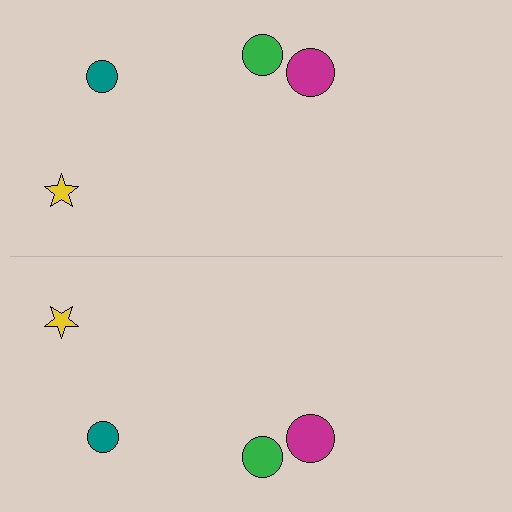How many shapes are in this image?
There are 8 shapes in this image.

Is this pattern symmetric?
Yes, this pattern has bilateral (reflection) symmetry.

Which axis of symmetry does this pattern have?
The pattern has a horizontal axis of symmetry running through the center of the image.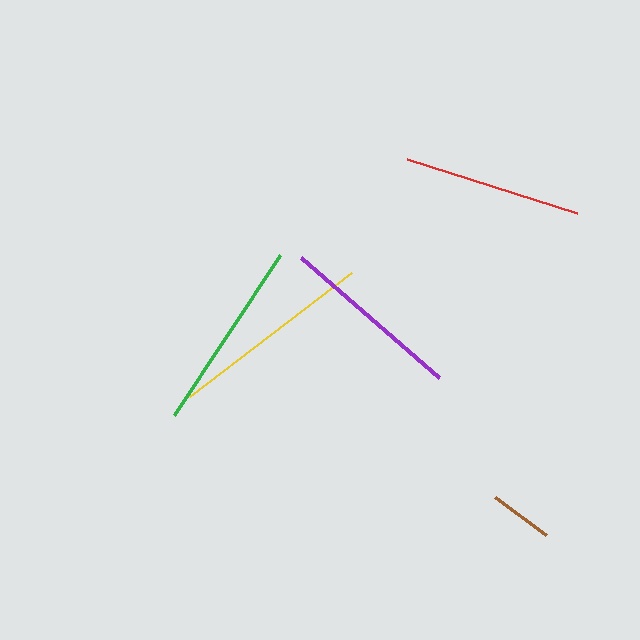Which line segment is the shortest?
The brown line is the shortest at approximately 63 pixels.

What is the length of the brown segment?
The brown segment is approximately 63 pixels long.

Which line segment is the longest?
The yellow line is the longest at approximately 204 pixels.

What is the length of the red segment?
The red segment is approximately 179 pixels long.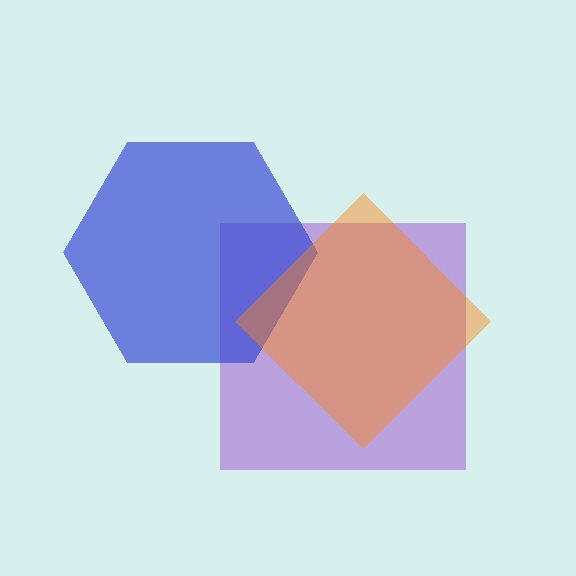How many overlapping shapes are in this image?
There are 3 overlapping shapes in the image.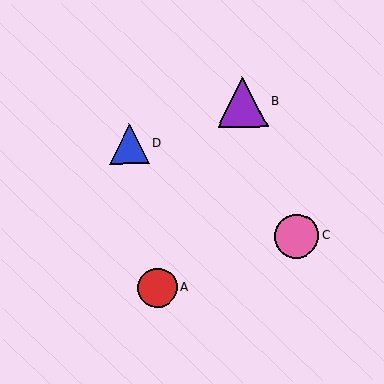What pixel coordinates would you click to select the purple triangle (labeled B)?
Click at (243, 102) to select the purple triangle B.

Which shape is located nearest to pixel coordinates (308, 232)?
The pink circle (labeled C) at (297, 236) is nearest to that location.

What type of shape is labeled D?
Shape D is a blue triangle.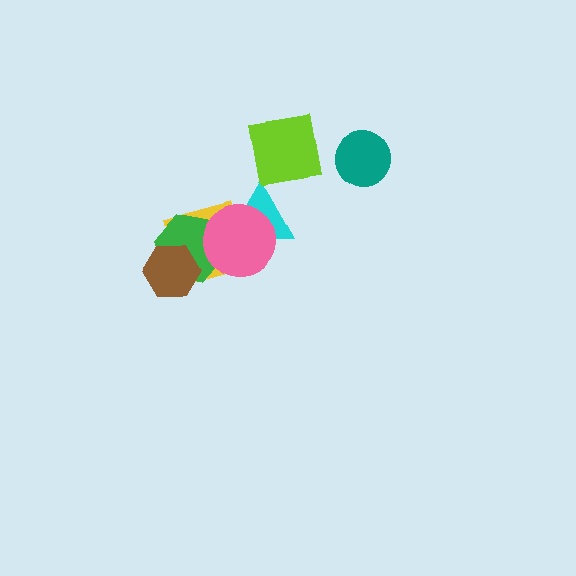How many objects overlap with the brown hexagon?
2 objects overlap with the brown hexagon.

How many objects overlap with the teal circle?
0 objects overlap with the teal circle.